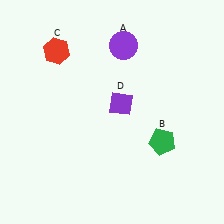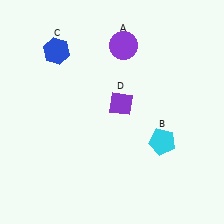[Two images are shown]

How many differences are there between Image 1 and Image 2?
There are 2 differences between the two images.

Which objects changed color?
B changed from green to cyan. C changed from red to blue.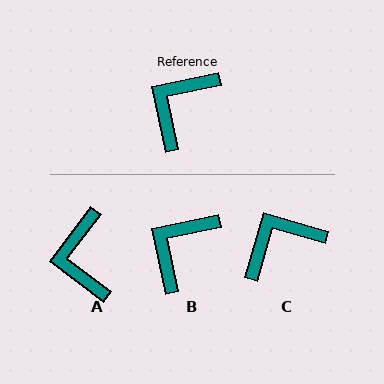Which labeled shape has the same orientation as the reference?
B.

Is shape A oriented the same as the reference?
No, it is off by about 41 degrees.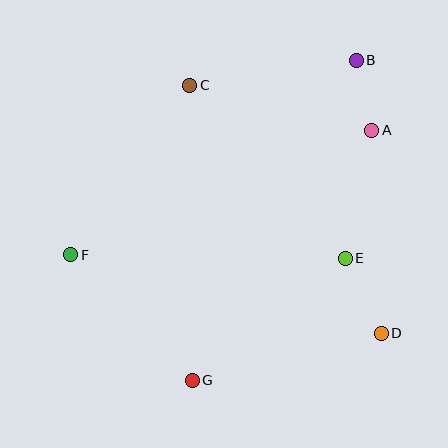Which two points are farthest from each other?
Points B and G are farthest from each other.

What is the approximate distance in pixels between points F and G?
The distance between F and G is approximately 175 pixels.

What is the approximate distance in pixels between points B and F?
The distance between B and F is approximately 345 pixels.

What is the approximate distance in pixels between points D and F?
The distance between D and F is approximately 320 pixels.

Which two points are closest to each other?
Points A and B are closest to each other.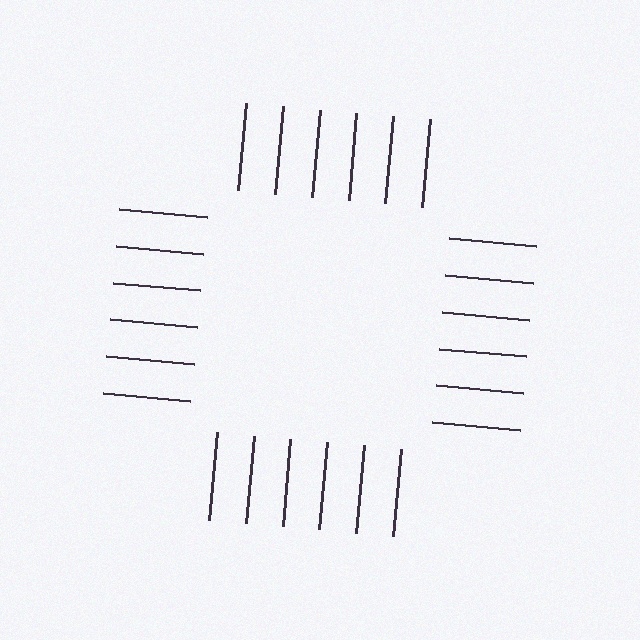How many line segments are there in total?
24 — 6 along each of the 4 edges.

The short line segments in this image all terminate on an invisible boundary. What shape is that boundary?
An illusory square — the line segments terminate on its edges but no continuous stroke is drawn.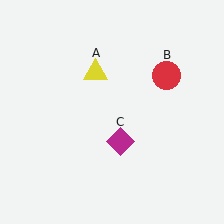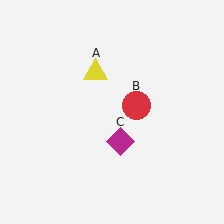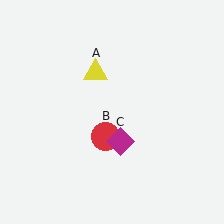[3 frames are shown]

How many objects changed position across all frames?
1 object changed position: red circle (object B).